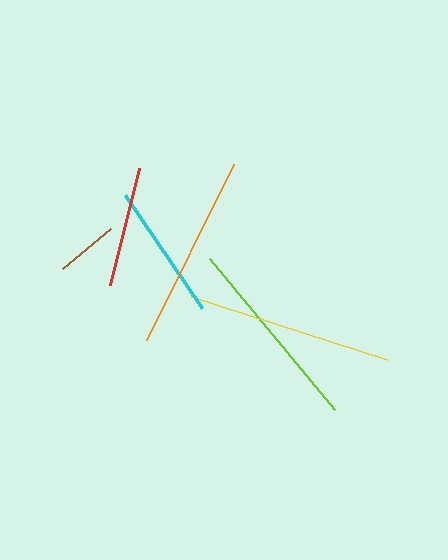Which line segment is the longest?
The yellow line is the longest at approximately 205 pixels.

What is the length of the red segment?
The red segment is approximately 121 pixels long.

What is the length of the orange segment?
The orange segment is approximately 196 pixels long.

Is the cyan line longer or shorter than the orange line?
The orange line is longer than the cyan line.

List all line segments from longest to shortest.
From longest to shortest: yellow, lime, orange, cyan, red, brown.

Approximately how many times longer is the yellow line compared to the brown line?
The yellow line is approximately 3.3 times the length of the brown line.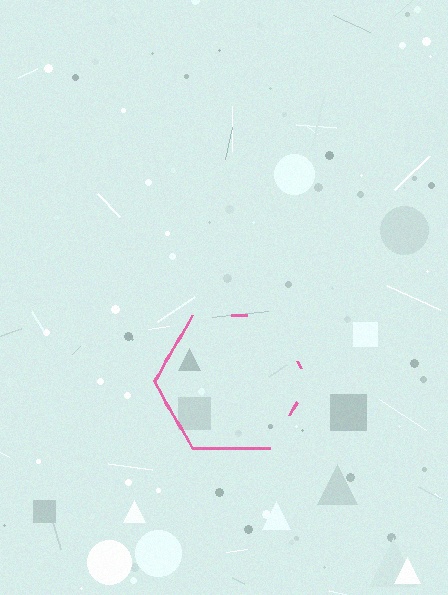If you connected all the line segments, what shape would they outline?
They would outline a hexagon.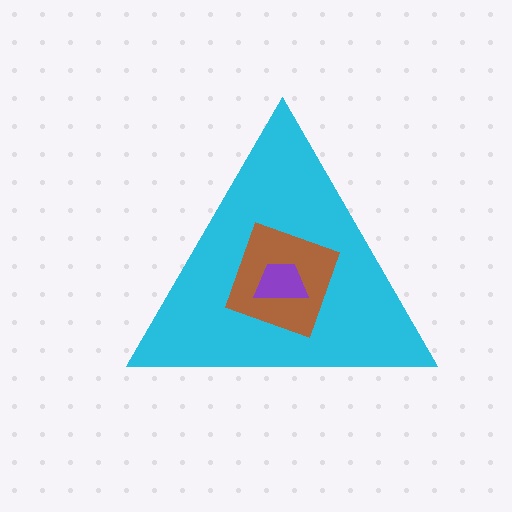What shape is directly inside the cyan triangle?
The brown square.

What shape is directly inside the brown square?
The purple trapezoid.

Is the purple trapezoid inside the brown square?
Yes.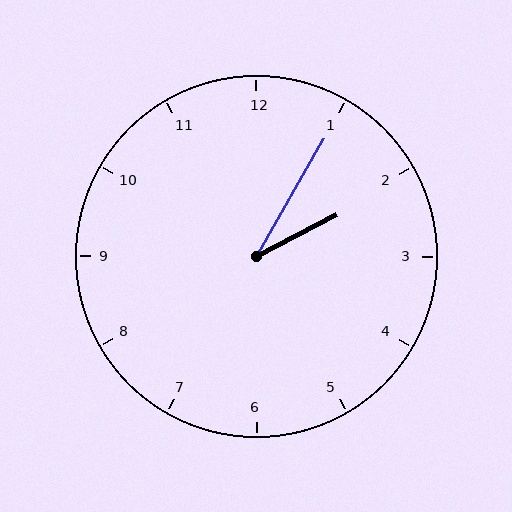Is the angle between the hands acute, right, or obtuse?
It is acute.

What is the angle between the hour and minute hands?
Approximately 32 degrees.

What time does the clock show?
2:05.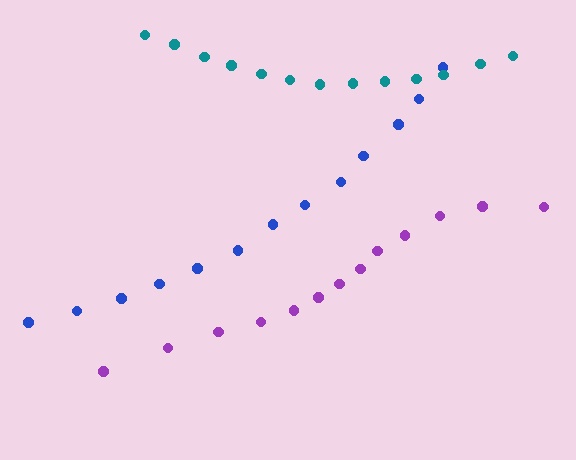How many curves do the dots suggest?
There are 3 distinct paths.